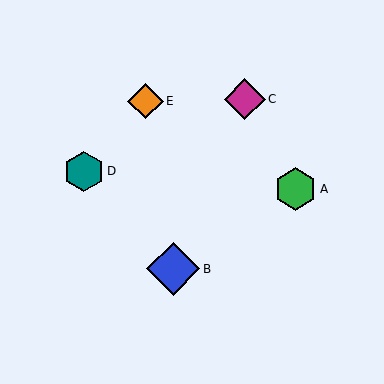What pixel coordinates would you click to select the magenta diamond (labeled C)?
Click at (245, 99) to select the magenta diamond C.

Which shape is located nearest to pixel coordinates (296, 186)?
The green hexagon (labeled A) at (295, 189) is nearest to that location.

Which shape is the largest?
The blue diamond (labeled B) is the largest.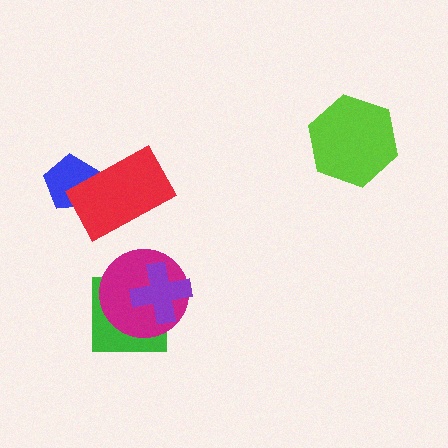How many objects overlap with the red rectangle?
1 object overlaps with the red rectangle.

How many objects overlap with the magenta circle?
2 objects overlap with the magenta circle.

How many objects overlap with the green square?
2 objects overlap with the green square.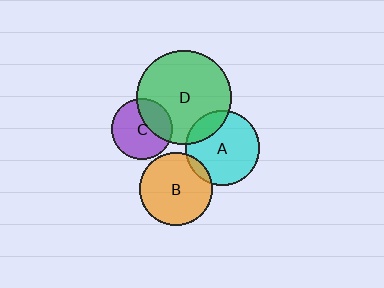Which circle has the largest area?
Circle D (green).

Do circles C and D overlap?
Yes.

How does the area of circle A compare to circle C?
Approximately 1.5 times.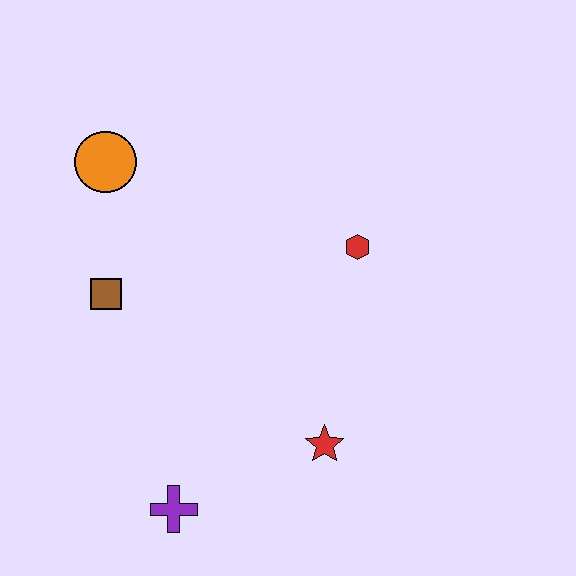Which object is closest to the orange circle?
The brown square is closest to the orange circle.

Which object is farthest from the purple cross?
The orange circle is farthest from the purple cross.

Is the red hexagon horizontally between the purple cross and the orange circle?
No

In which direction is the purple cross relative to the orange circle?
The purple cross is below the orange circle.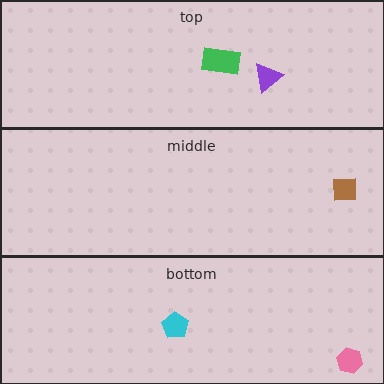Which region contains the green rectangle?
The top region.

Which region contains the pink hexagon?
The bottom region.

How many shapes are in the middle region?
1.